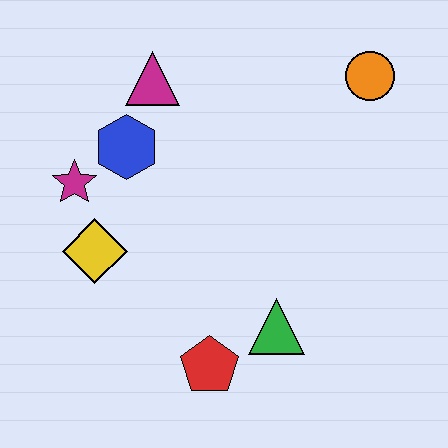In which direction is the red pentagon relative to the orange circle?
The red pentagon is below the orange circle.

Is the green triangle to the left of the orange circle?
Yes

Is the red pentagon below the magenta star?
Yes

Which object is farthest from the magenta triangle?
The red pentagon is farthest from the magenta triangle.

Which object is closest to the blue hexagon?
The magenta star is closest to the blue hexagon.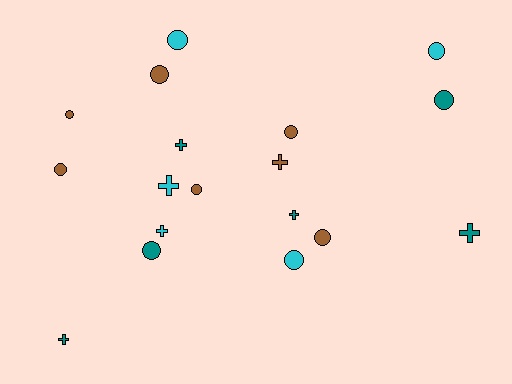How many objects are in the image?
There are 18 objects.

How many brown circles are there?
There are 6 brown circles.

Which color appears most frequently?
Brown, with 7 objects.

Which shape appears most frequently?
Circle, with 11 objects.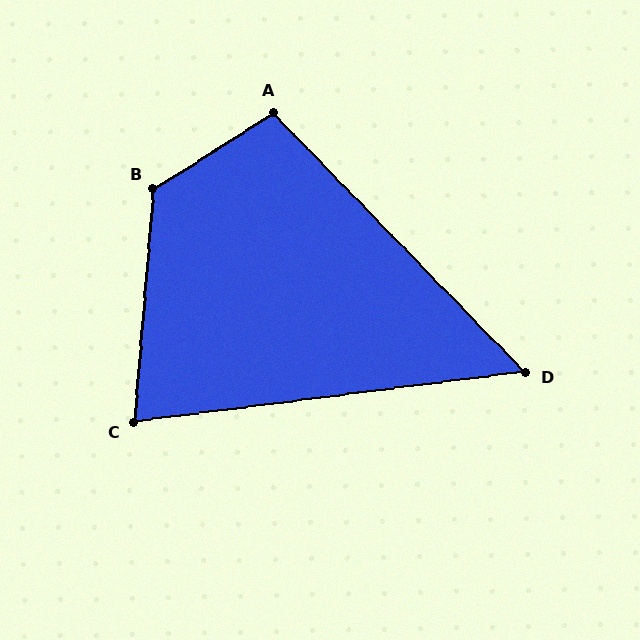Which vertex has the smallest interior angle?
D, at approximately 53 degrees.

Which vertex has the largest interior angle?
B, at approximately 127 degrees.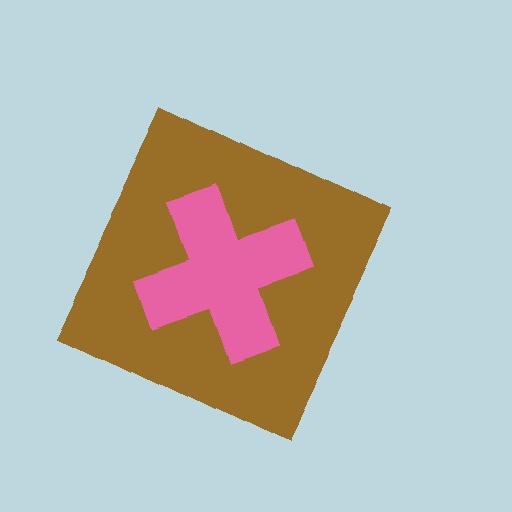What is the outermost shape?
The brown diamond.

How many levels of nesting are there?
2.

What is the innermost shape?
The pink cross.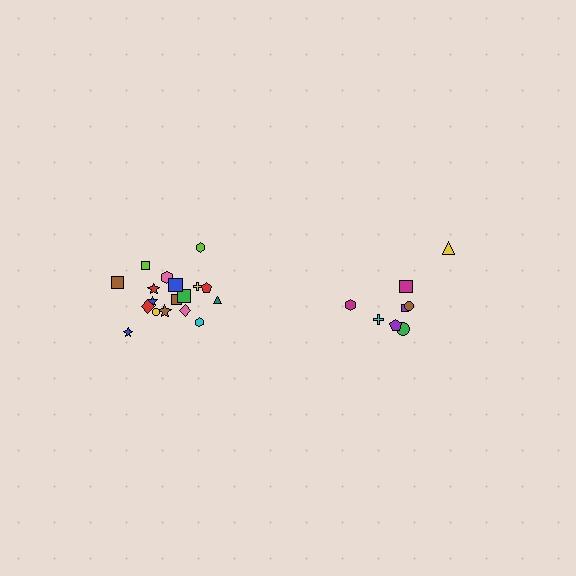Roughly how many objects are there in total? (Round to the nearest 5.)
Roughly 25 objects in total.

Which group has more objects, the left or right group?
The left group.